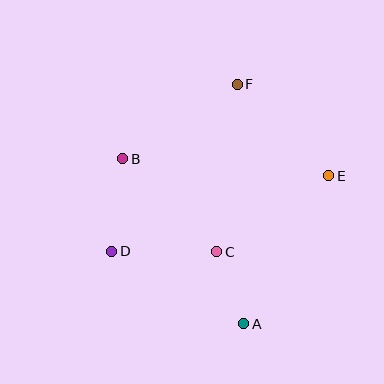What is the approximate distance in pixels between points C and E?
The distance between C and E is approximately 136 pixels.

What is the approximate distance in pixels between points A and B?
The distance between A and B is approximately 204 pixels.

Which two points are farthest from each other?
Points A and F are farthest from each other.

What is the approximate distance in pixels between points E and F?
The distance between E and F is approximately 129 pixels.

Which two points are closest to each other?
Points A and C are closest to each other.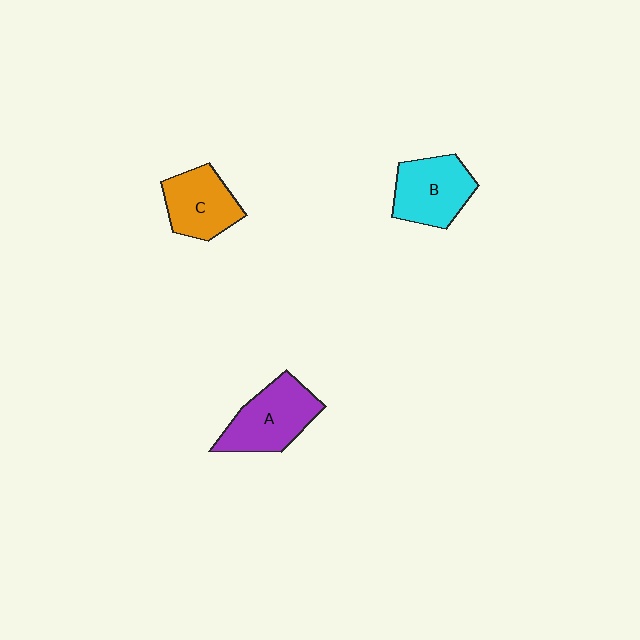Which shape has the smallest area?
Shape C (orange).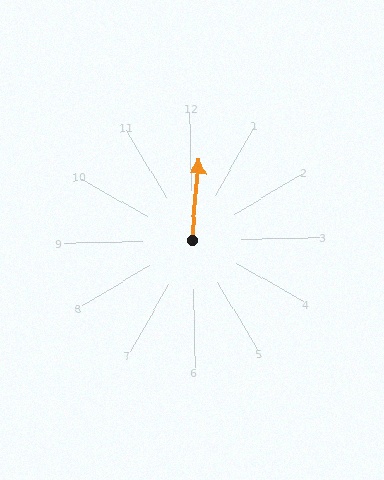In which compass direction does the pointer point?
North.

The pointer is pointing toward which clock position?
Roughly 12 o'clock.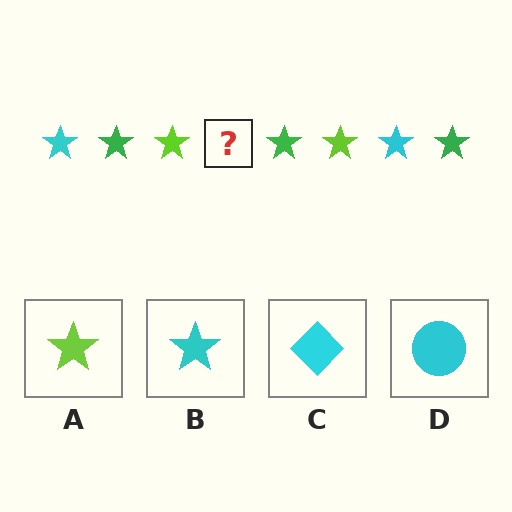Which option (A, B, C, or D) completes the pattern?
B.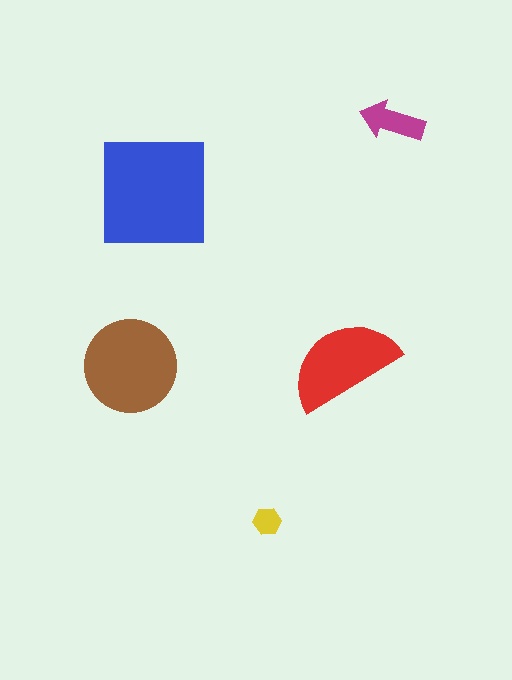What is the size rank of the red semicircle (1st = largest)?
3rd.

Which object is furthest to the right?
The magenta arrow is rightmost.